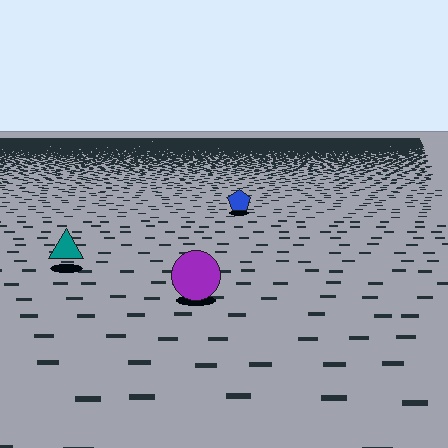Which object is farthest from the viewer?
The blue pentagon is farthest from the viewer. It appears smaller and the ground texture around it is denser.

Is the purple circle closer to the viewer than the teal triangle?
Yes. The purple circle is closer — you can tell from the texture gradient: the ground texture is coarser near it.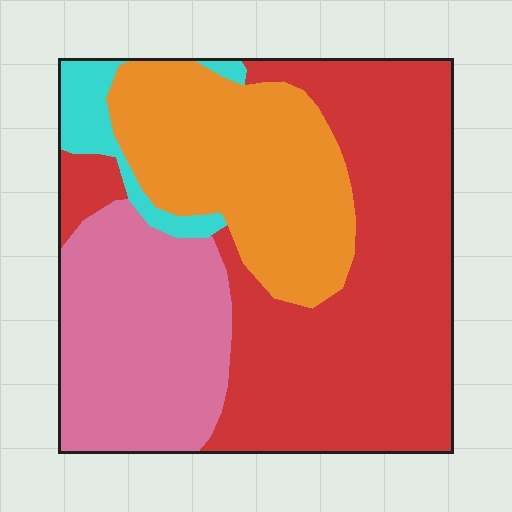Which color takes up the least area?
Cyan, at roughly 5%.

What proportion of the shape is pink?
Pink covers 24% of the shape.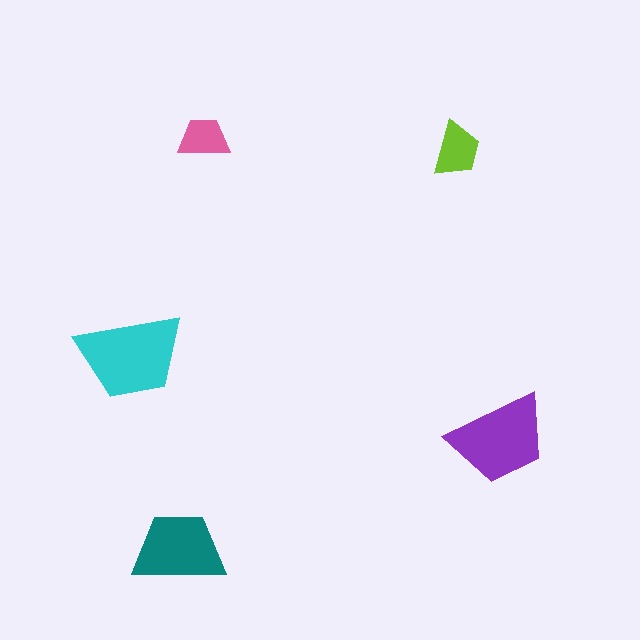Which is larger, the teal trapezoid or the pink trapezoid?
The teal one.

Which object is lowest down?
The teal trapezoid is bottommost.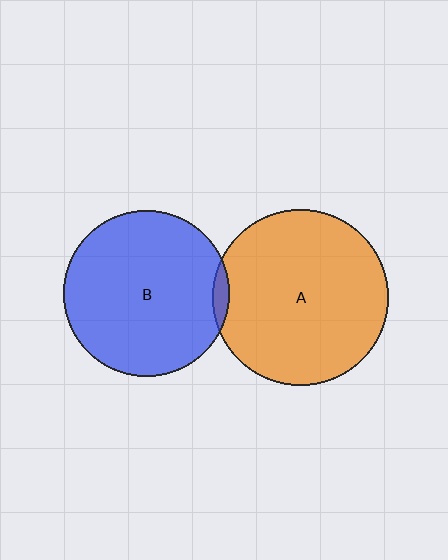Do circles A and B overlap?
Yes.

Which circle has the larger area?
Circle A (orange).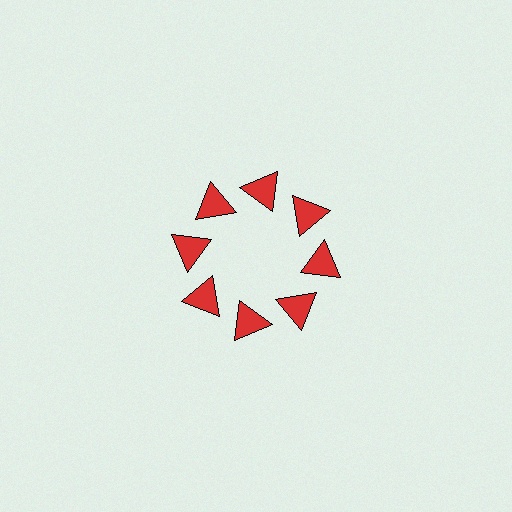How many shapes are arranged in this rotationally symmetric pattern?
There are 8 shapes, arranged in 8 groups of 1.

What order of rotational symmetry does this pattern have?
This pattern has 8-fold rotational symmetry.